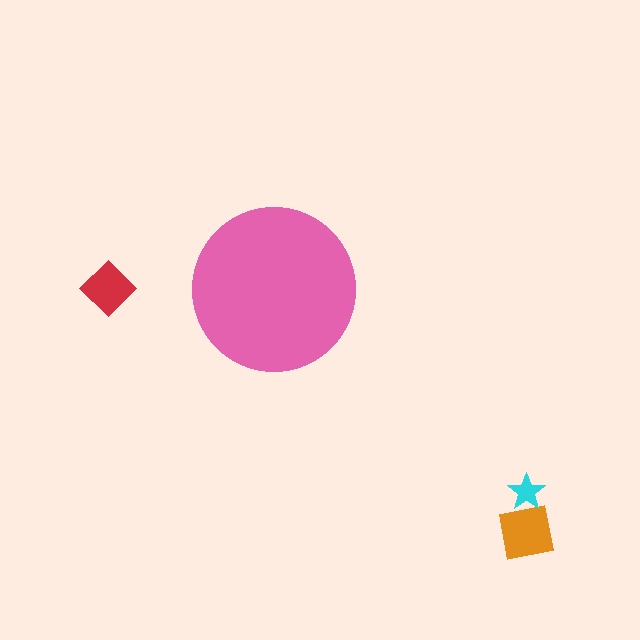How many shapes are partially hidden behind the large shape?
0 shapes are partially hidden.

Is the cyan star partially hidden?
No, the cyan star is fully visible.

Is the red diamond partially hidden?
No, the red diamond is fully visible.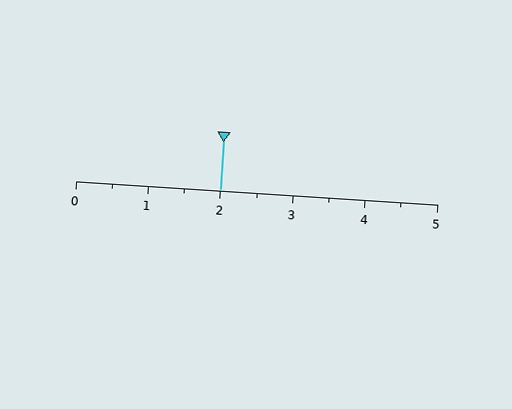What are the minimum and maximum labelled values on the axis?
The axis runs from 0 to 5.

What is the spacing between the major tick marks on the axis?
The major ticks are spaced 1 apart.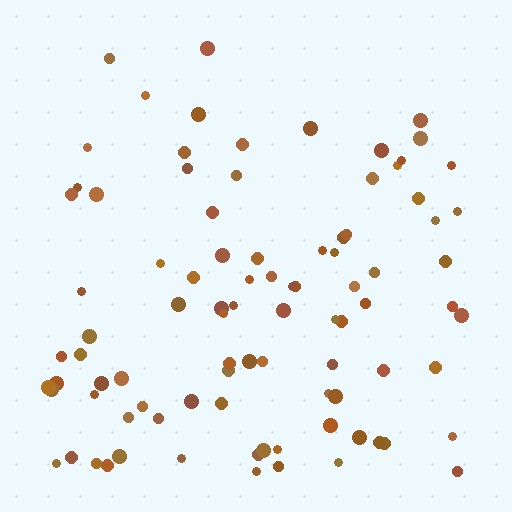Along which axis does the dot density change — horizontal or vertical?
Vertical.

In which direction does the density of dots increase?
From top to bottom, with the bottom side densest.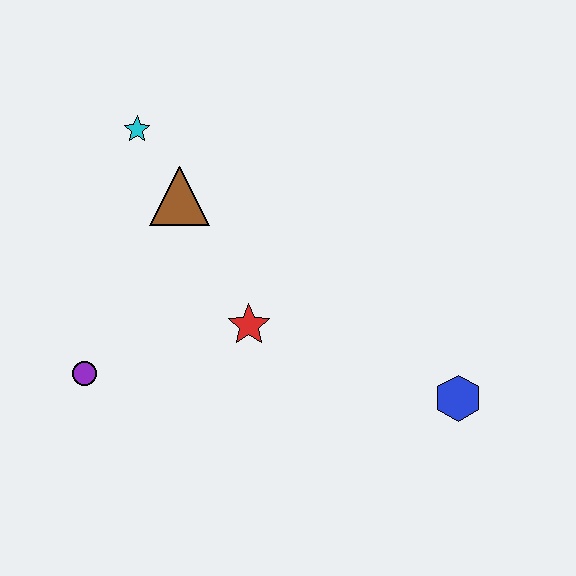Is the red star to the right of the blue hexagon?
No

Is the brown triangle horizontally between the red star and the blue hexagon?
No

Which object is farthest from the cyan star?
The blue hexagon is farthest from the cyan star.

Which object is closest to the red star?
The brown triangle is closest to the red star.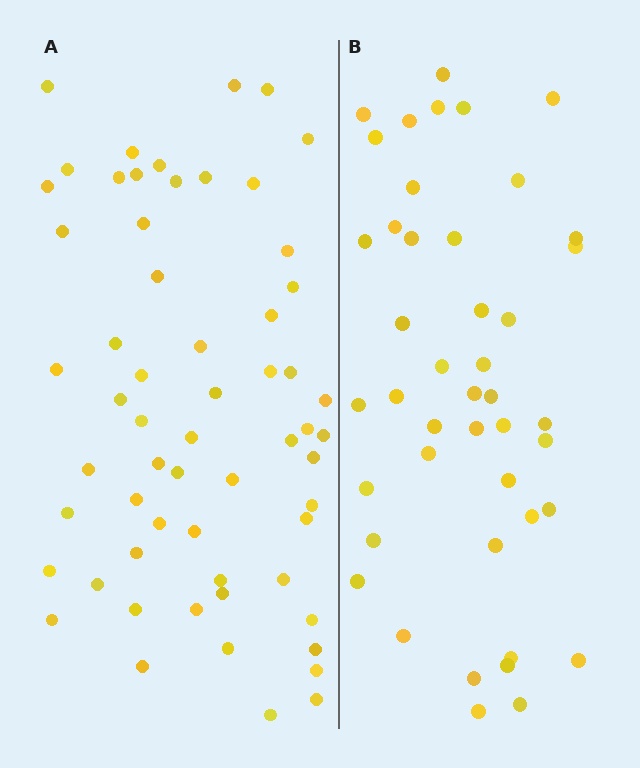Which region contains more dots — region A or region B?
Region A (the left region) has more dots.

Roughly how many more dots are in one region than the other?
Region A has approximately 15 more dots than region B.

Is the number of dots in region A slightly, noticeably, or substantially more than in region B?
Region A has noticeably more, but not dramatically so. The ratio is roughly 1.4 to 1.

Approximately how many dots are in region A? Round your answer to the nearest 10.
About 60 dots.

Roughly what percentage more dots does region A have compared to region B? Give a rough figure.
About 35% more.